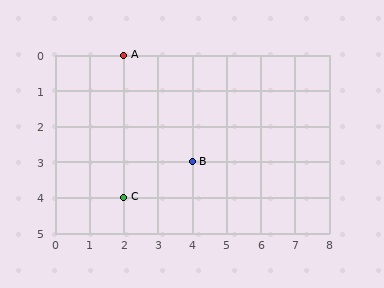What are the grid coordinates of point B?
Point B is at grid coordinates (4, 3).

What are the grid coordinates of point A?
Point A is at grid coordinates (2, 0).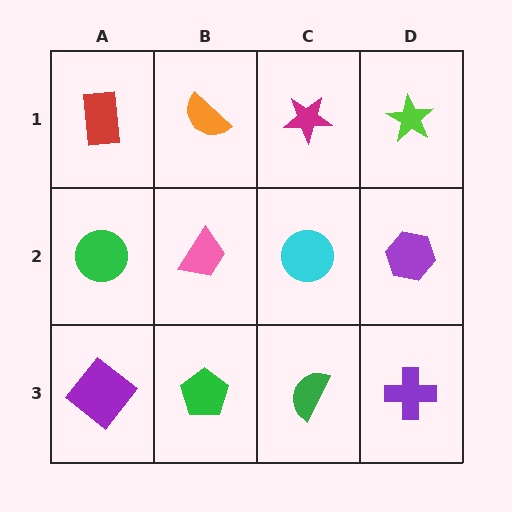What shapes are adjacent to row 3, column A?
A green circle (row 2, column A), a green pentagon (row 3, column B).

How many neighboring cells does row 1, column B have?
3.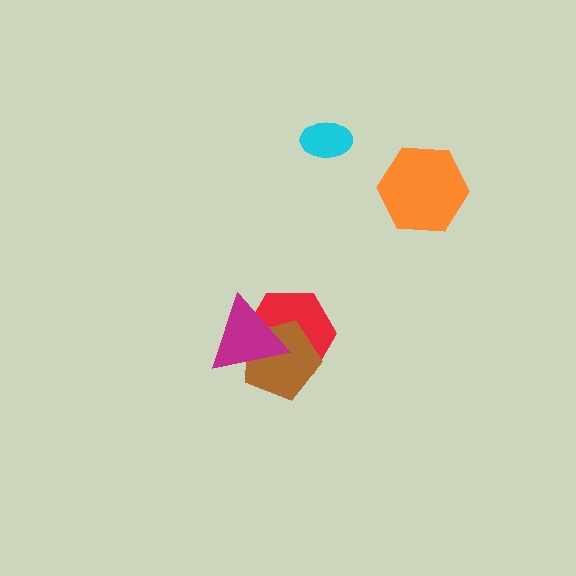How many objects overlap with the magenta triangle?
2 objects overlap with the magenta triangle.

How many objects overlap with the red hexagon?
2 objects overlap with the red hexagon.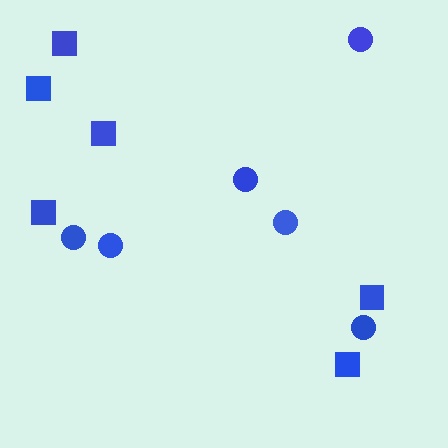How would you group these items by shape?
There are 2 groups: one group of circles (6) and one group of squares (6).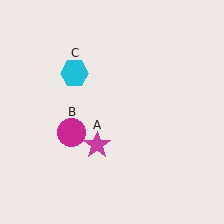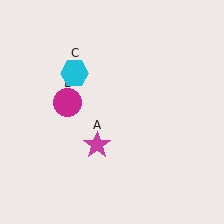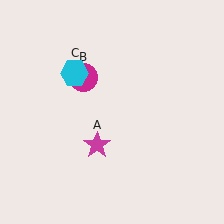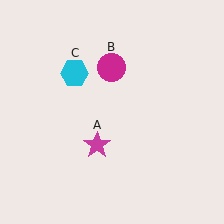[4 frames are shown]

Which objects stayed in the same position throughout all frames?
Magenta star (object A) and cyan hexagon (object C) remained stationary.